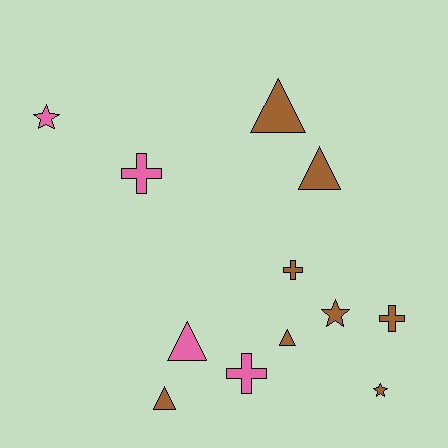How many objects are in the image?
There are 12 objects.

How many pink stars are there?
There is 1 pink star.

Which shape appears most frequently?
Triangle, with 5 objects.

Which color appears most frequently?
Brown, with 8 objects.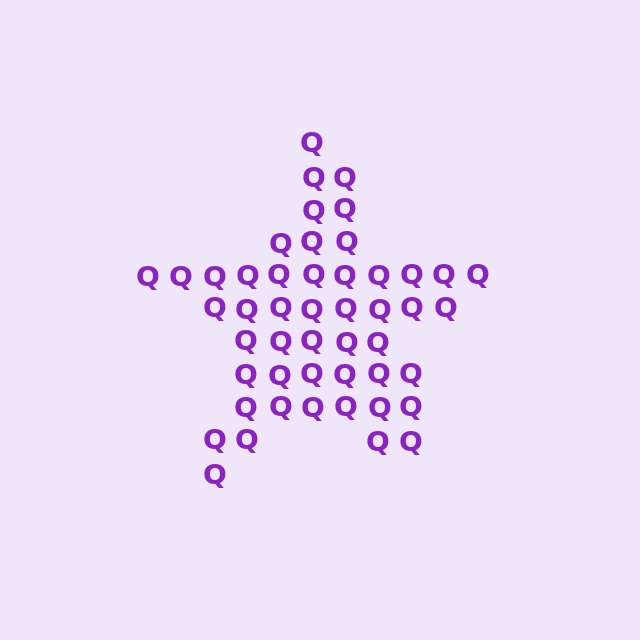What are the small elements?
The small elements are letter Q's.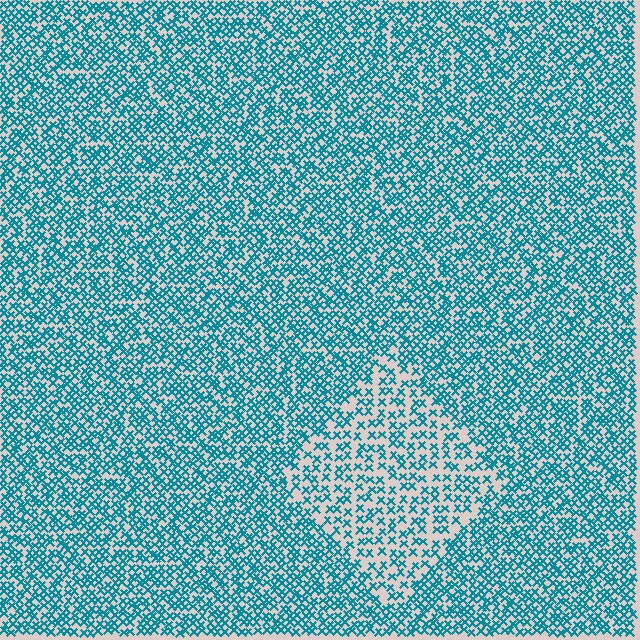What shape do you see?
I see a diamond.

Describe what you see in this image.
The image contains small teal elements arranged at two different densities. A diamond-shaped region is visible where the elements are less densely packed than the surrounding area.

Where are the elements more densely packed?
The elements are more densely packed outside the diamond boundary.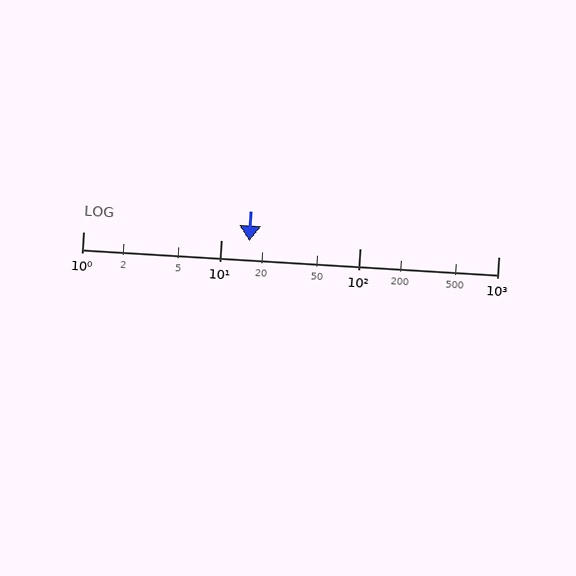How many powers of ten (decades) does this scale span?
The scale spans 3 decades, from 1 to 1000.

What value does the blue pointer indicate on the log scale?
The pointer indicates approximately 16.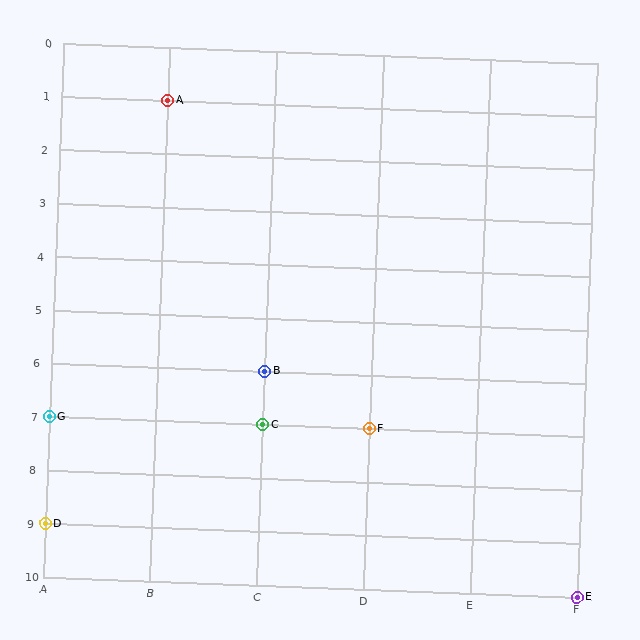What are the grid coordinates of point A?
Point A is at grid coordinates (B, 1).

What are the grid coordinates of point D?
Point D is at grid coordinates (A, 9).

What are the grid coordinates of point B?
Point B is at grid coordinates (C, 6).